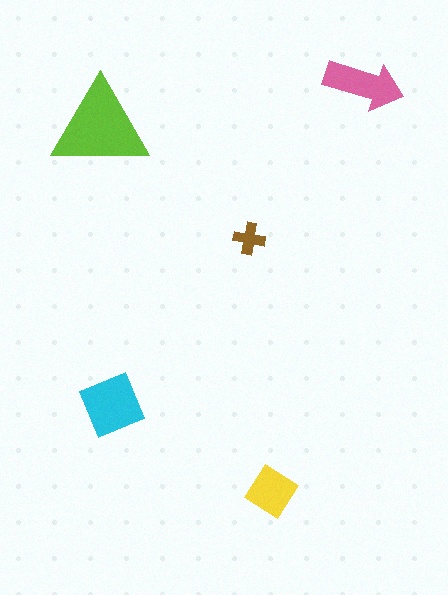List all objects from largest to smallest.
The lime triangle, the cyan square, the pink arrow, the yellow diamond, the brown cross.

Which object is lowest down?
The yellow diamond is bottommost.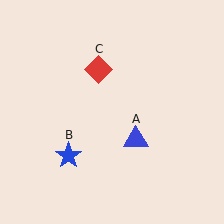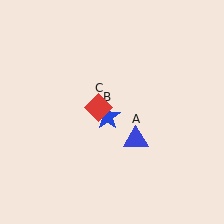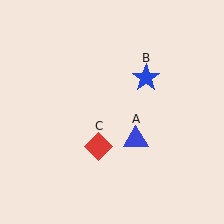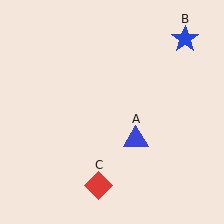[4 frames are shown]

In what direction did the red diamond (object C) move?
The red diamond (object C) moved down.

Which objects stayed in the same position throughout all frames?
Blue triangle (object A) remained stationary.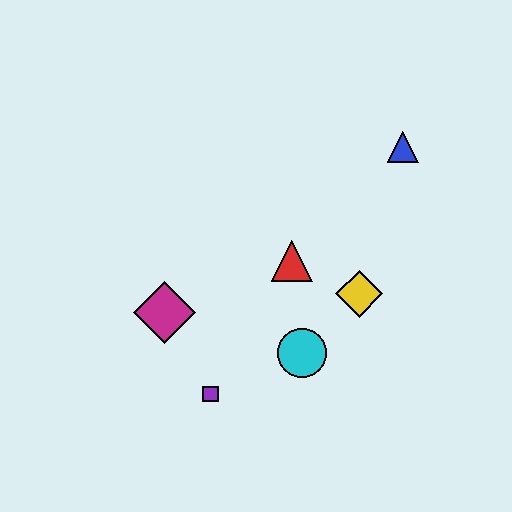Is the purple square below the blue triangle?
Yes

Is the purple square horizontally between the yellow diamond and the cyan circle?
No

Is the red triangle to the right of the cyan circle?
No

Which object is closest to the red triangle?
The yellow diamond is closest to the red triangle.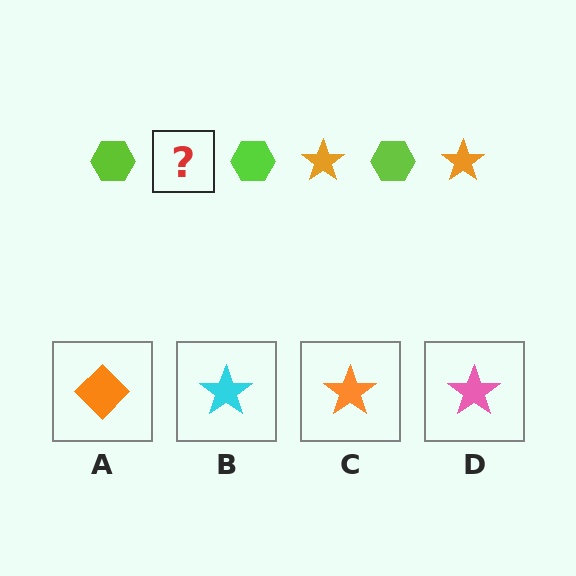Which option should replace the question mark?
Option C.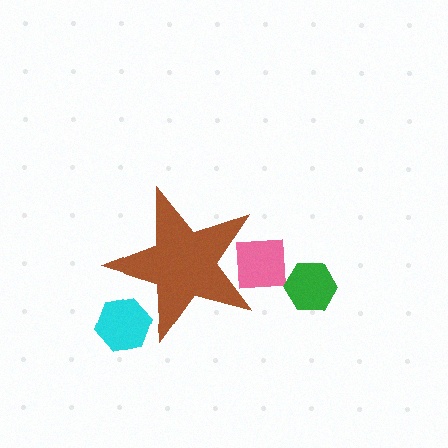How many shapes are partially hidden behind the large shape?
2 shapes are partially hidden.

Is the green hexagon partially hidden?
No, the green hexagon is fully visible.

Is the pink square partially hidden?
Yes, the pink square is partially hidden behind the brown star.